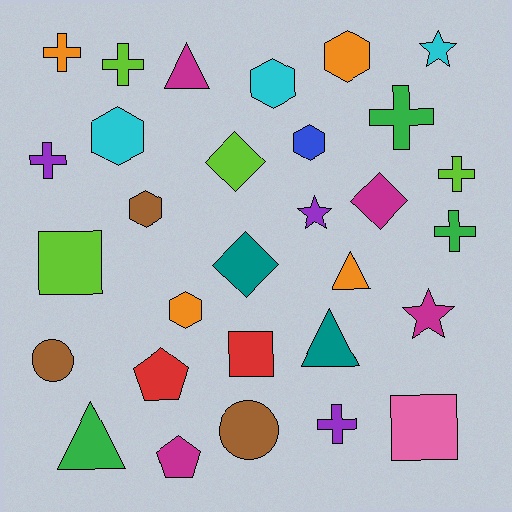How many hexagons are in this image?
There are 6 hexagons.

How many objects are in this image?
There are 30 objects.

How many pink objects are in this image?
There is 1 pink object.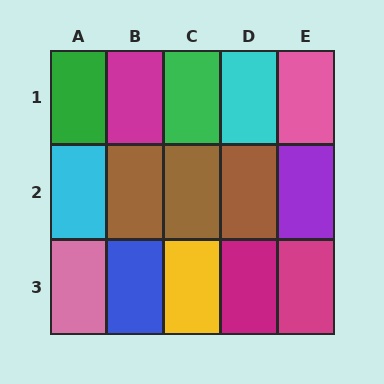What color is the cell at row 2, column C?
Brown.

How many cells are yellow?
1 cell is yellow.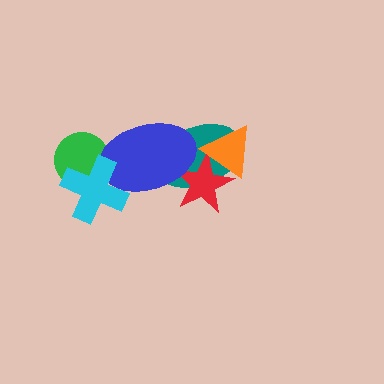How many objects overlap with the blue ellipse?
4 objects overlap with the blue ellipse.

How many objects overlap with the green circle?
2 objects overlap with the green circle.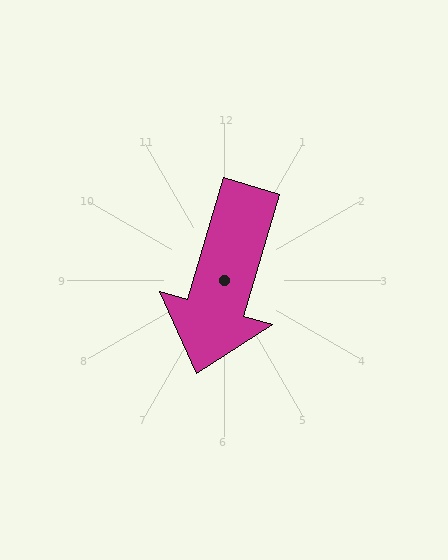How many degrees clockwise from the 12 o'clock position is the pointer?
Approximately 196 degrees.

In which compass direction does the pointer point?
South.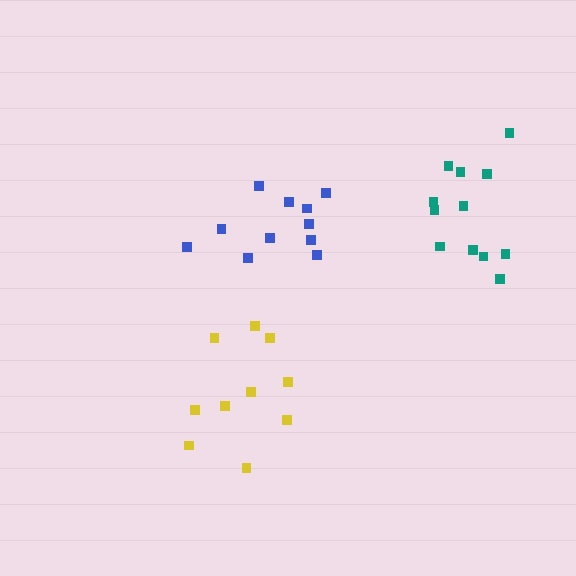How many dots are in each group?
Group 1: 11 dots, Group 2: 10 dots, Group 3: 12 dots (33 total).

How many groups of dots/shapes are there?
There are 3 groups.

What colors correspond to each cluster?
The clusters are colored: blue, yellow, teal.